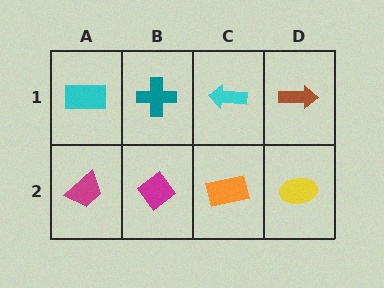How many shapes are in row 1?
4 shapes.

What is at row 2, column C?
An orange rectangle.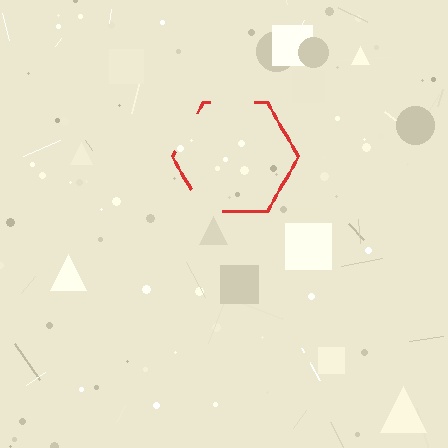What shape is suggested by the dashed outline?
The dashed outline suggests a hexagon.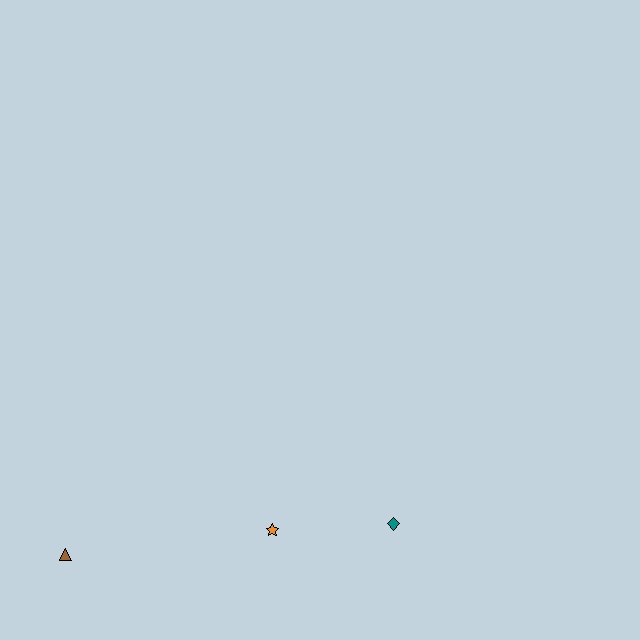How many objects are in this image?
There are 3 objects.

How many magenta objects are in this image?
There are no magenta objects.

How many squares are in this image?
There are no squares.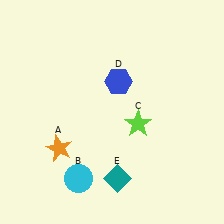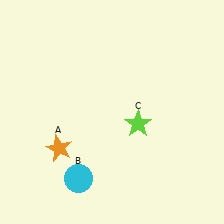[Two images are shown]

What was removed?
The teal diamond (E), the blue hexagon (D) were removed in Image 2.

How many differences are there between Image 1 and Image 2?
There are 2 differences between the two images.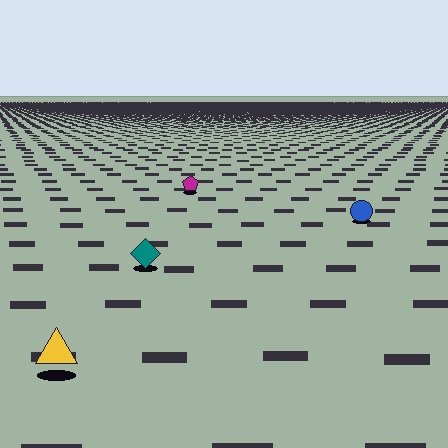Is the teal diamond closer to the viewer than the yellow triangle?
No. The yellow triangle is closer — you can tell from the texture gradient: the ground texture is coarser near it.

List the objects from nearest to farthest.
From nearest to farthest: the yellow triangle, the teal diamond, the blue circle, the magenta pentagon.